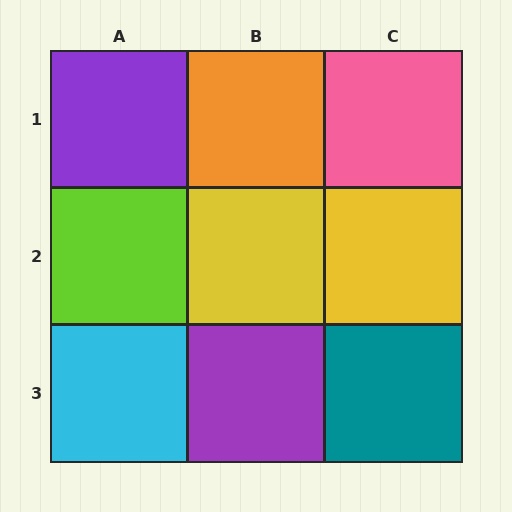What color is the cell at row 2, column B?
Yellow.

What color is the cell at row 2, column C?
Yellow.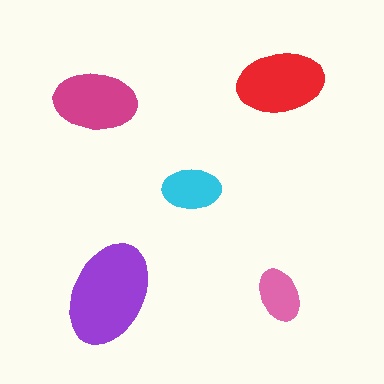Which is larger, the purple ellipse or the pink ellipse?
The purple one.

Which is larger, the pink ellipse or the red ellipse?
The red one.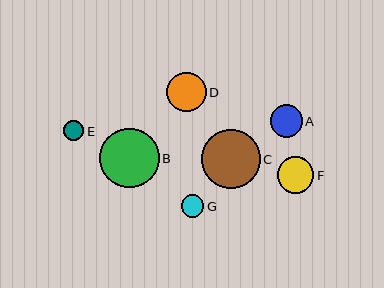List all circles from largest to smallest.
From largest to smallest: B, C, D, F, A, G, E.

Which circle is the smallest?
Circle E is the smallest with a size of approximately 21 pixels.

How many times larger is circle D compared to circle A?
Circle D is approximately 1.2 times the size of circle A.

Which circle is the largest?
Circle B is the largest with a size of approximately 59 pixels.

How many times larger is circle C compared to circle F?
Circle C is approximately 1.6 times the size of circle F.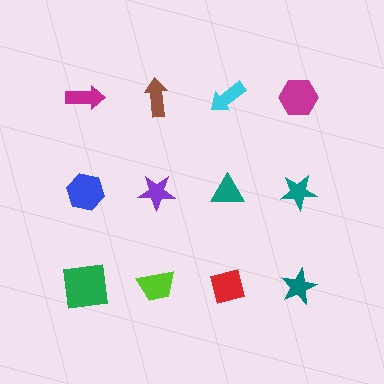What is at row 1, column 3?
A cyan arrow.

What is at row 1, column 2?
A brown arrow.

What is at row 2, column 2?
A purple star.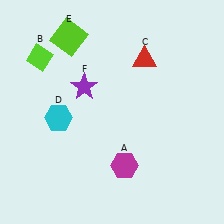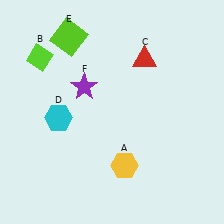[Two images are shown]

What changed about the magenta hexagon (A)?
In Image 1, A is magenta. In Image 2, it changed to yellow.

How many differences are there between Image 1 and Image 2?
There is 1 difference between the two images.